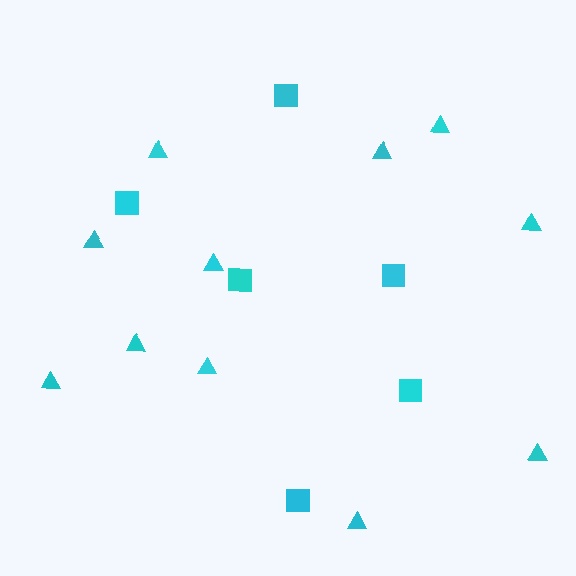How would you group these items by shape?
There are 2 groups: one group of triangles (11) and one group of squares (6).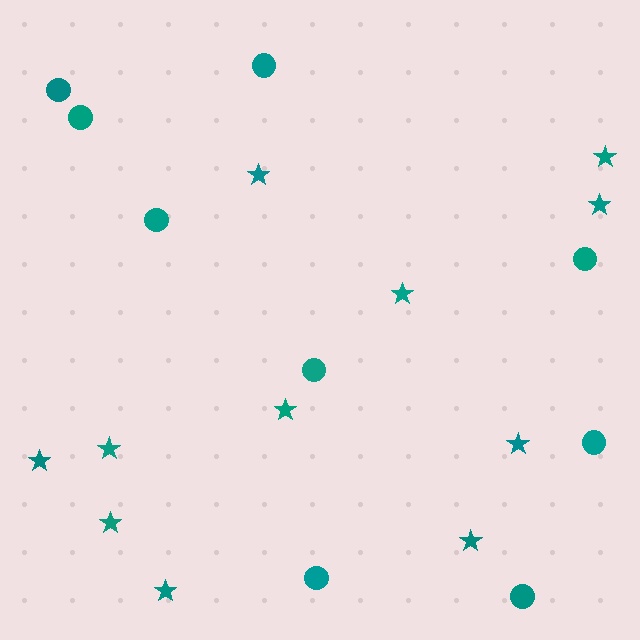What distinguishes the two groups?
There are 2 groups: one group of circles (9) and one group of stars (11).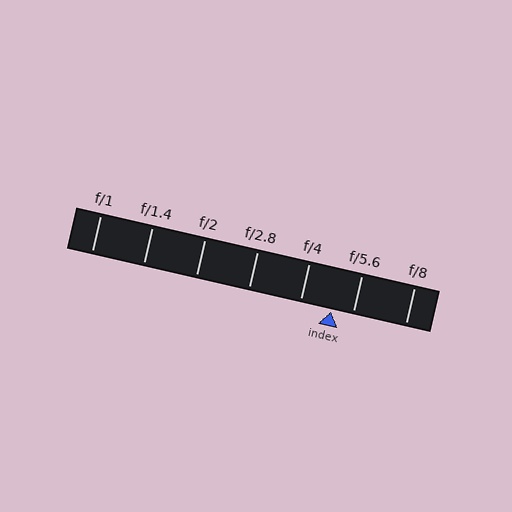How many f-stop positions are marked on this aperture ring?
There are 7 f-stop positions marked.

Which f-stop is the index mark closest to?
The index mark is closest to f/5.6.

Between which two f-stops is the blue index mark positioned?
The index mark is between f/4 and f/5.6.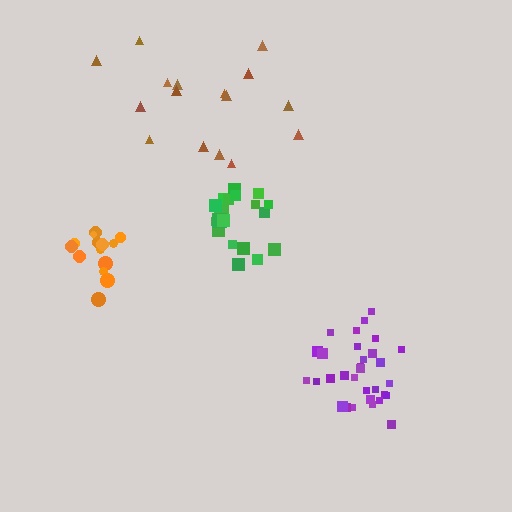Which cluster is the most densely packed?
Purple.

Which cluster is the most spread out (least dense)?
Brown.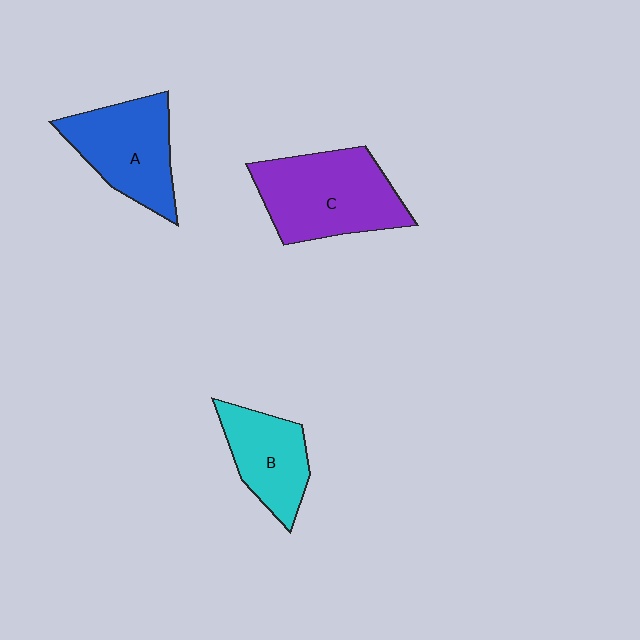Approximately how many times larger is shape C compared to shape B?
Approximately 1.5 times.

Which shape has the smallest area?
Shape B (cyan).